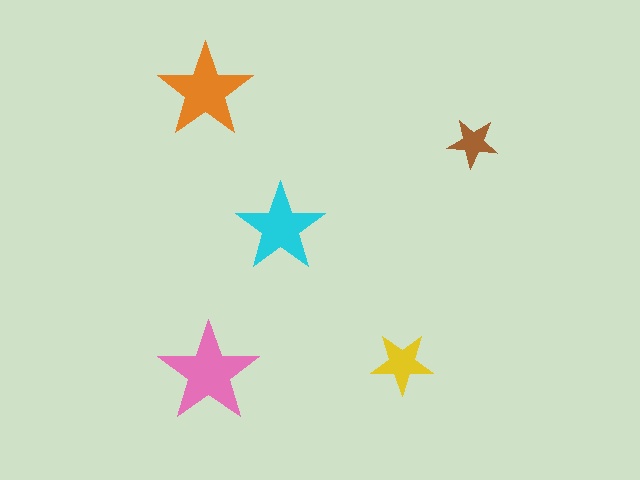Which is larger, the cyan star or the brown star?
The cyan one.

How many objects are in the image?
There are 5 objects in the image.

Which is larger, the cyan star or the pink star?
The pink one.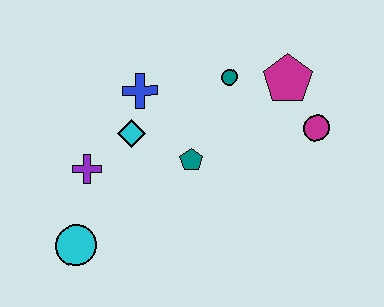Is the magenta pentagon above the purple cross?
Yes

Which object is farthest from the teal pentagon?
The cyan circle is farthest from the teal pentagon.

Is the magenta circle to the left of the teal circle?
No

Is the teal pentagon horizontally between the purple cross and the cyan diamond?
No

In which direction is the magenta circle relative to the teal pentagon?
The magenta circle is to the right of the teal pentagon.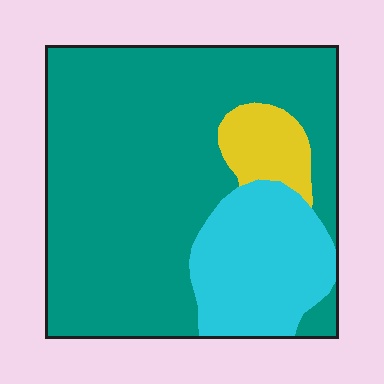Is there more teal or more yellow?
Teal.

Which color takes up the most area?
Teal, at roughly 70%.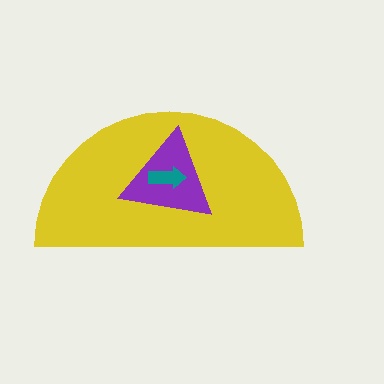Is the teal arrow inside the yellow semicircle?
Yes.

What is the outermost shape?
The yellow semicircle.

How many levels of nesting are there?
3.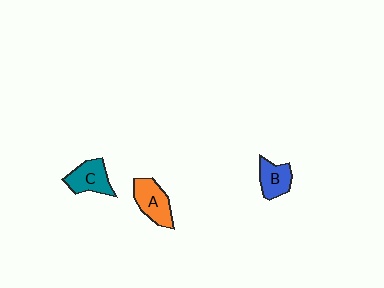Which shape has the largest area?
Shape A (orange).